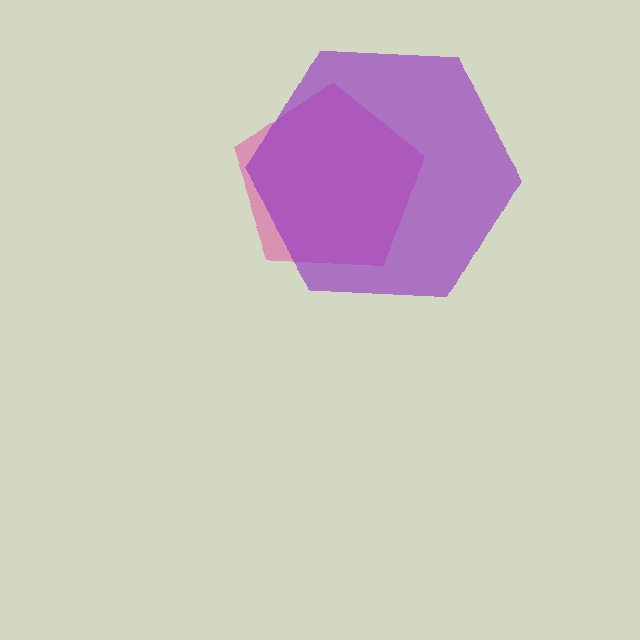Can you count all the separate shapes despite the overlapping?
Yes, there are 2 separate shapes.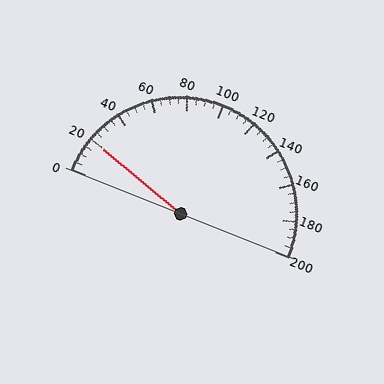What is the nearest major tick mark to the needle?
The nearest major tick mark is 20.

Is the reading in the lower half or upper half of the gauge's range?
The reading is in the lower half of the range (0 to 200).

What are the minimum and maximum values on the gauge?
The gauge ranges from 0 to 200.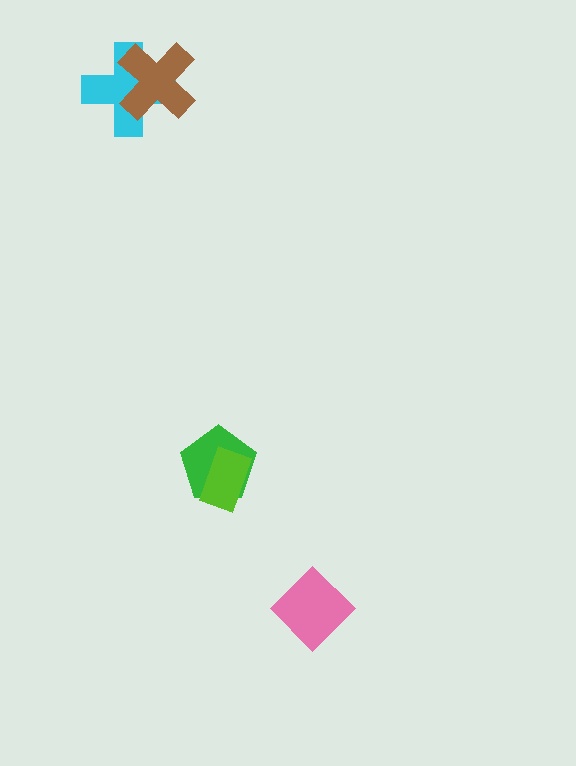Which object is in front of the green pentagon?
The lime rectangle is in front of the green pentagon.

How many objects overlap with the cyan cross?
1 object overlaps with the cyan cross.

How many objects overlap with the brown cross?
1 object overlaps with the brown cross.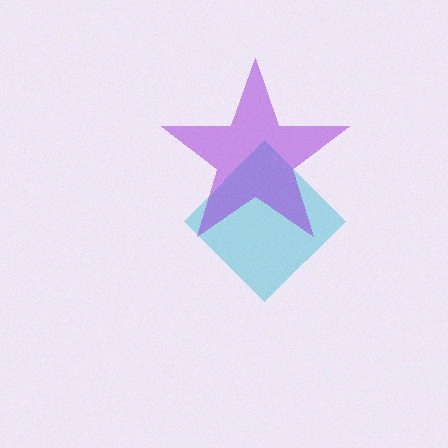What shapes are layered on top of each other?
The layered shapes are: a cyan diamond, a purple star.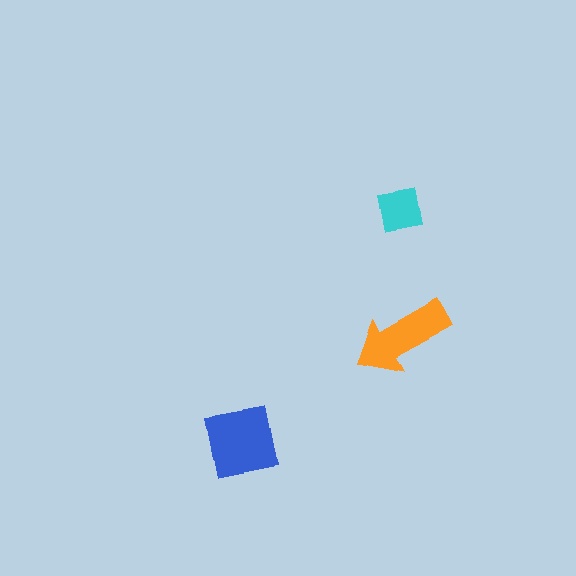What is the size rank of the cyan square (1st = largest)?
3rd.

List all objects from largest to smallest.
The blue square, the orange arrow, the cyan square.